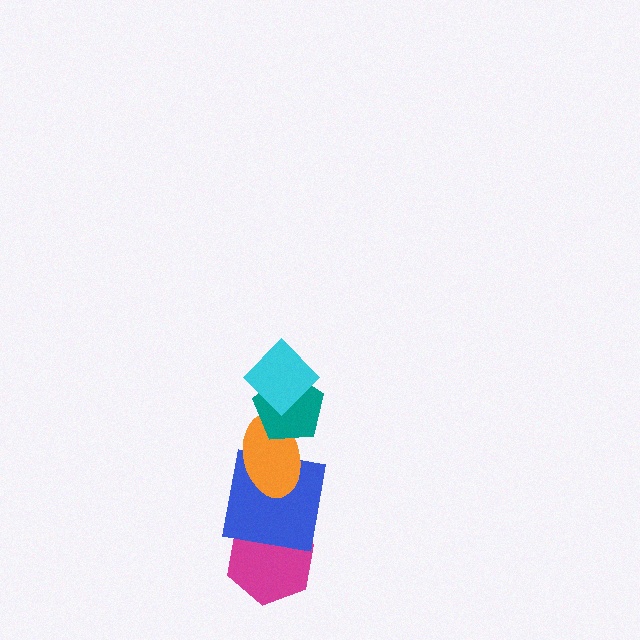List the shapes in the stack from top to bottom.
From top to bottom: the cyan diamond, the teal pentagon, the orange ellipse, the blue square, the magenta hexagon.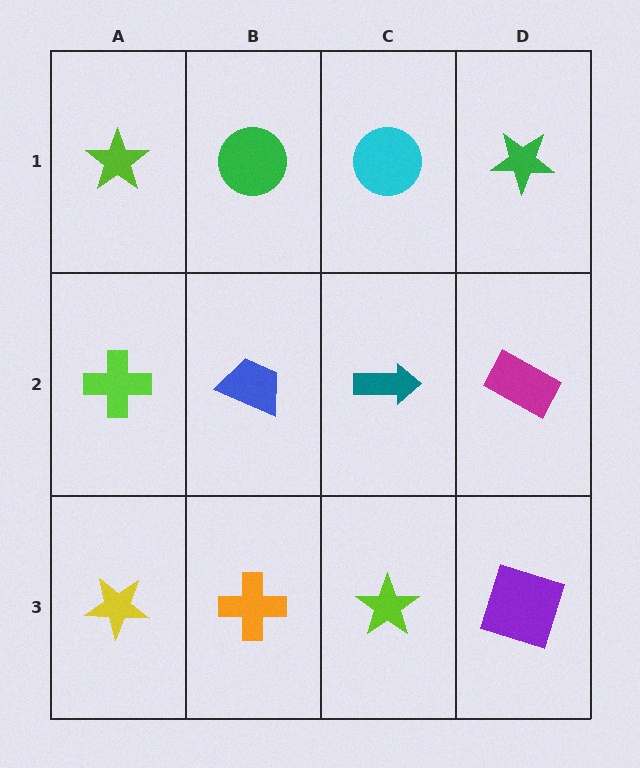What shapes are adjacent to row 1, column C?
A teal arrow (row 2, column C), a green circle (row 1, column B), a green star (row 1, column D).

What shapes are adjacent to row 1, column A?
A lime cross (row 2, column A), a green circle (row 1, column B).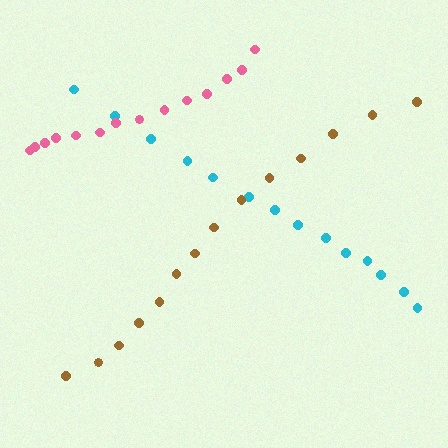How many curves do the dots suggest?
There are 3 distinct paths.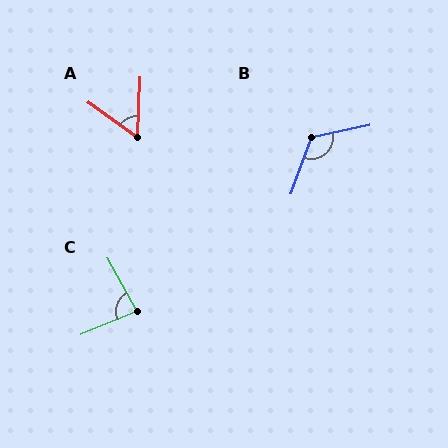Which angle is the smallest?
A, at approximately 56 degrees.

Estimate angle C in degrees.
Approximately 84 degrees.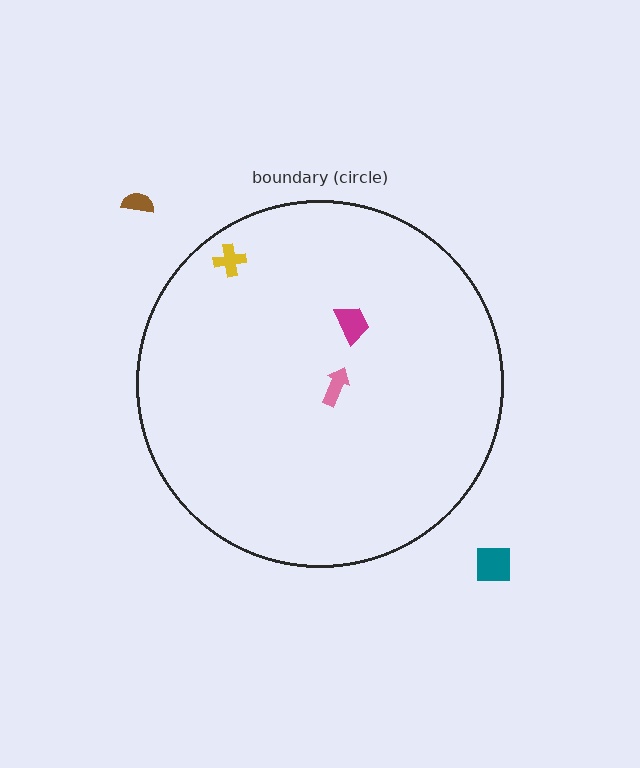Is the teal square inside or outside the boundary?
Outside.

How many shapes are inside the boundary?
3 inside, 2 outside.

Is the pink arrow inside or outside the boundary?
Inside.